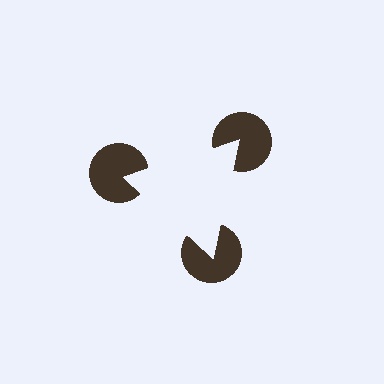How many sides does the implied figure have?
3 sides.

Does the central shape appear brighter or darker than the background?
It typically appears slightly brighter than the background, even though no actual brightness change is drawn.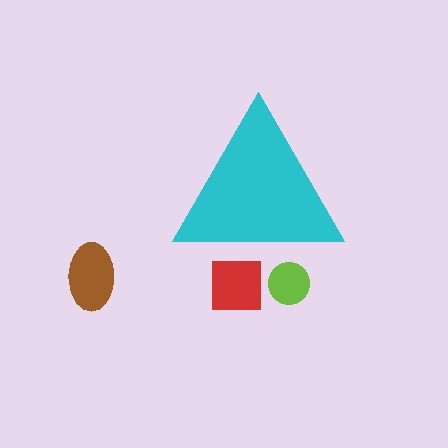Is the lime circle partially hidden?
Yes, the lime circle is partially hidden behind the cyan triangle.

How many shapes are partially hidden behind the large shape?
2 shapes are partially hidden.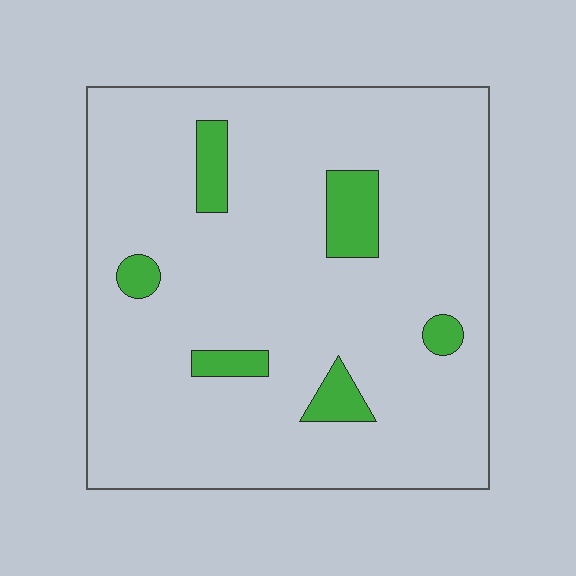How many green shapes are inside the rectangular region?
6.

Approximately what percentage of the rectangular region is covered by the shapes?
Approximately 10%.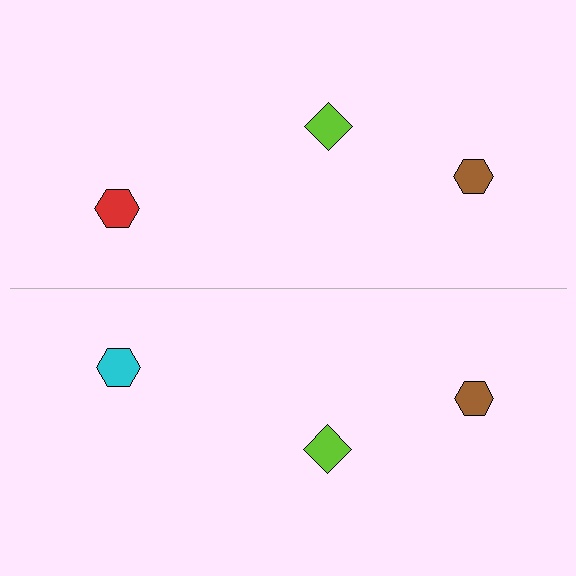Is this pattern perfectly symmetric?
No, the pattern is not perfectly symmetric. The cyan hexagon on the bottom side breaks the symmetry — its mirror counterpart is red.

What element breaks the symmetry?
The cyan hexagon on the bottom side breaks the symmetry — its mirror counterpart is red.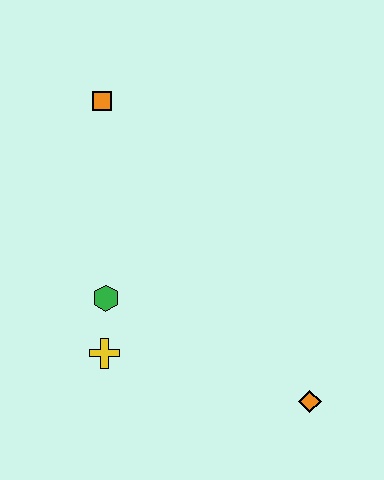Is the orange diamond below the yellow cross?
Yes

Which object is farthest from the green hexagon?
The orange diamond is farthest from the green hexagon.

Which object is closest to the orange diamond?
The yellow cross is closest to the orange diamond.